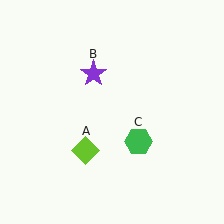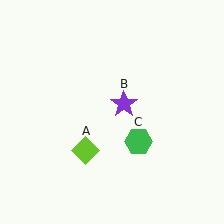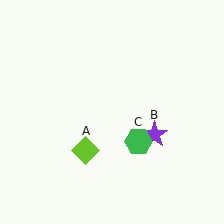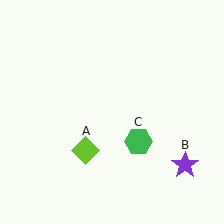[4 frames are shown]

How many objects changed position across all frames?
1 object changed position: purple star (object B).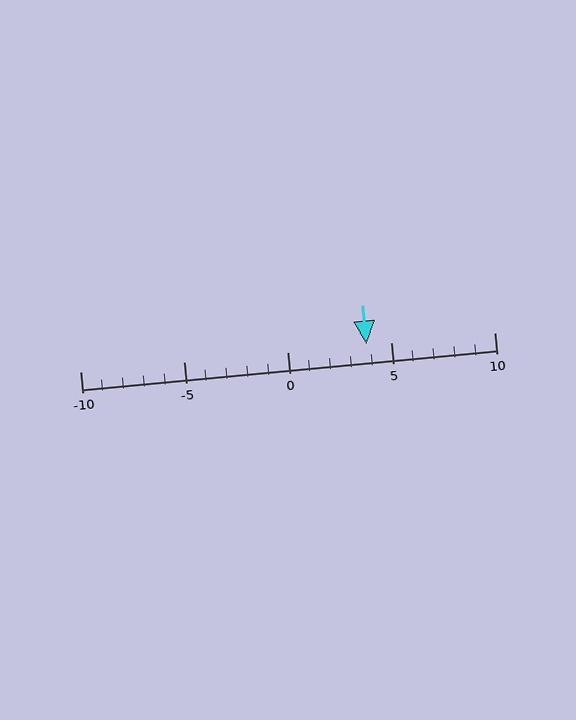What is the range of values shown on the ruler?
The ruler shows values from -10 to 10.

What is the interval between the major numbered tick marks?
The major tick marks are spaced 5 units apart.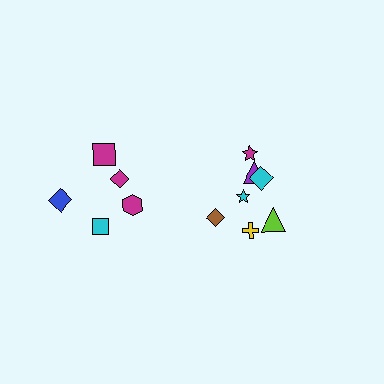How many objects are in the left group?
There are 5 objects.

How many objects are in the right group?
There are 7 objects.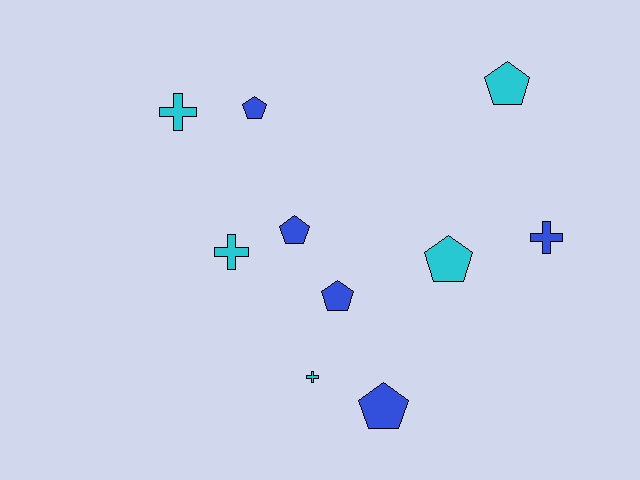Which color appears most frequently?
Blue, with 5 objects.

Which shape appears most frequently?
Pentagon, with 6 objects.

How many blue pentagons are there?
There are 4 blue pentagons.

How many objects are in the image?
There are 10 objects.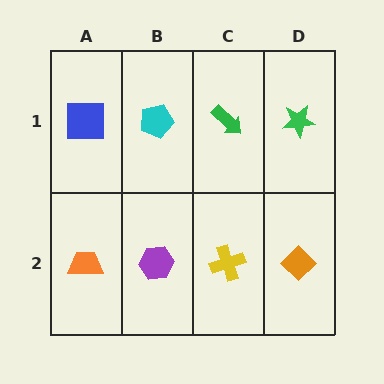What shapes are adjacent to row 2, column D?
A green star (row 1, column D), a yellow cross (row 2, column C).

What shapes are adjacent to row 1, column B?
A purple hexagon (row 2, column B), a blue square (row 1, column A), a green arrow (row 1, column C).